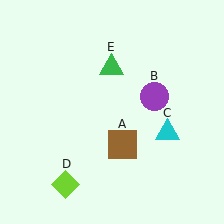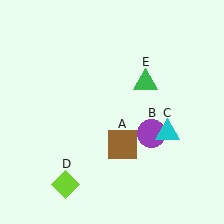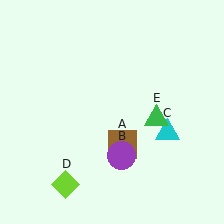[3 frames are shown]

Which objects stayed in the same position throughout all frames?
Brown square (object A) and cyan triangle (object C) and lime diamond (object D) remained stationary.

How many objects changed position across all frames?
2 objects changed position: purple circle (object B), green triangle (object E).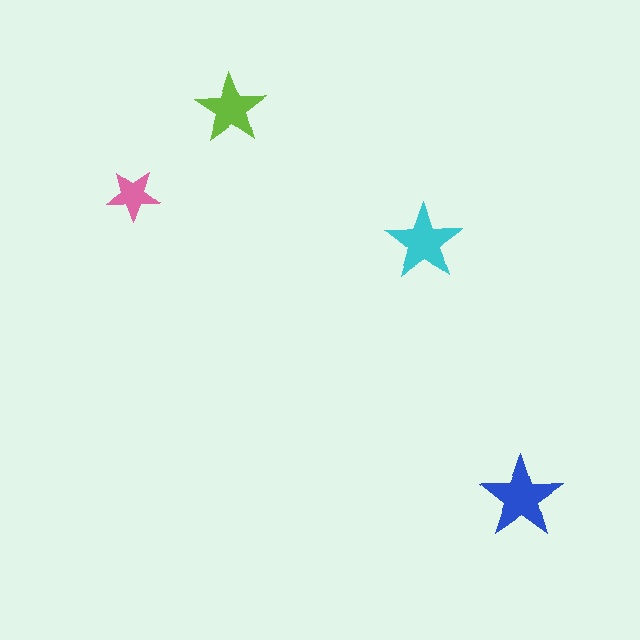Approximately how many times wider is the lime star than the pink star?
About 1.5 times wider.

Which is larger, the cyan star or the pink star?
The cyan one.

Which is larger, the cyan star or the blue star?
The blue one.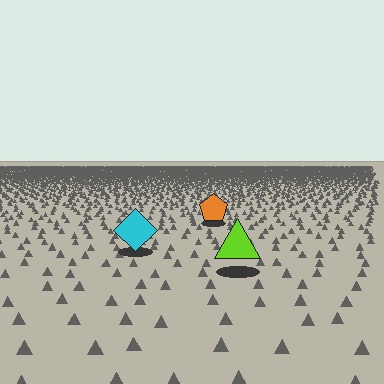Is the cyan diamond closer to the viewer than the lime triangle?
No. The lime triangle is closer — you can tell from the texture gradient: the ground texture is coarser near it.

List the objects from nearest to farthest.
From nearest to farthest: the lime triangle, the cyan diamond, the orange pentagon.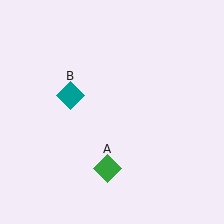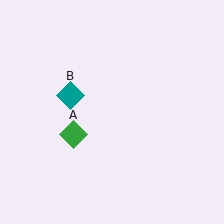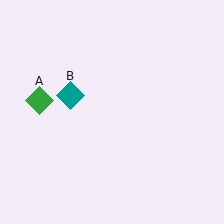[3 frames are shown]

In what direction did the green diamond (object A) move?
The green diamond (object A) moved up and to the left.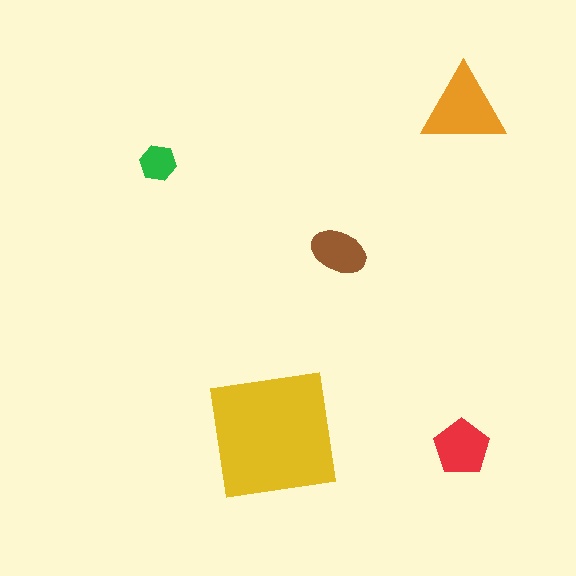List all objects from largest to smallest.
The yellow square, the orange triangle, the red pentagon, the brown ellipse, the green hexagon.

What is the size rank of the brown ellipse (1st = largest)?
4th.